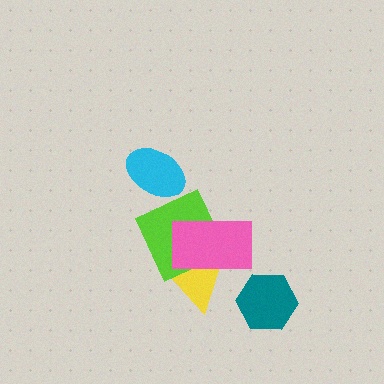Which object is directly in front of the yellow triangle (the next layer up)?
The lime diamond is directly in front of the yellow triangle.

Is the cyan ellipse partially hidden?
No, no other shape covers it.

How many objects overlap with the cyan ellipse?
1 object overlaps with the cyan ellipse.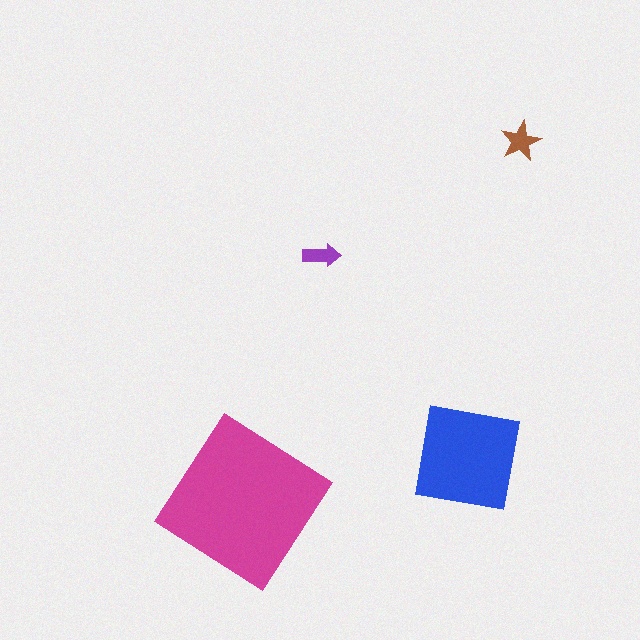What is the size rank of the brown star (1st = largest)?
3rd.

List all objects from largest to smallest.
The magenta diamond, the blue square, the brown star, the purple arrow.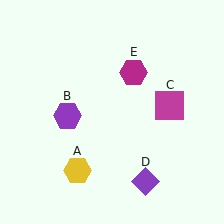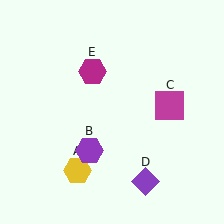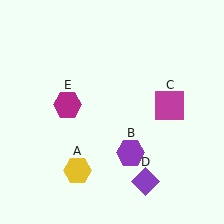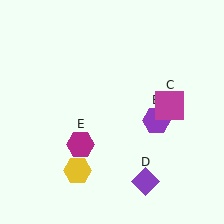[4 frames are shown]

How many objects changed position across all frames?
2 objects changed position: purple hexagon (object B), magenta hexagon (object E).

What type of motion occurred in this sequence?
The purple hexagon (object B), magenta hexagon (object E) rotated counterclockwise around the center of the scene.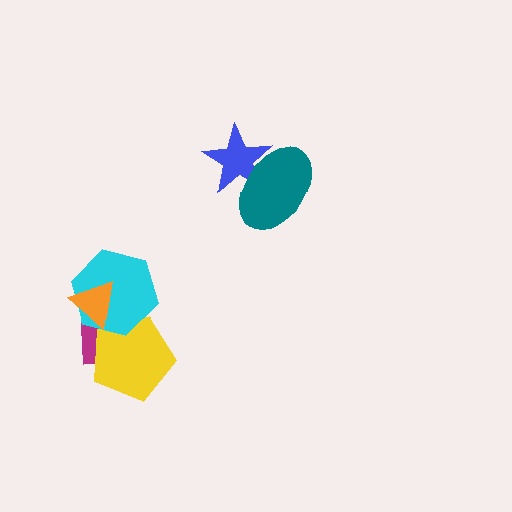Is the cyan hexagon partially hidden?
Yes, it is partially covered by another shape.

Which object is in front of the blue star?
The teal ellipse is in front of the blue star.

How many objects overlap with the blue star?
1 object overlaps with the blue star.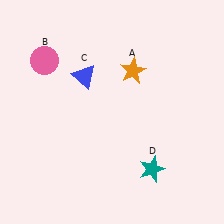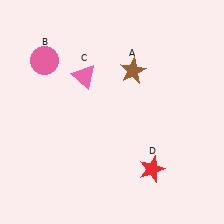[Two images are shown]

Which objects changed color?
A changed from orange to brown. C changed from blue to pink. D changed from teal to red.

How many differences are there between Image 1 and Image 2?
There are 3 differences between the two images.